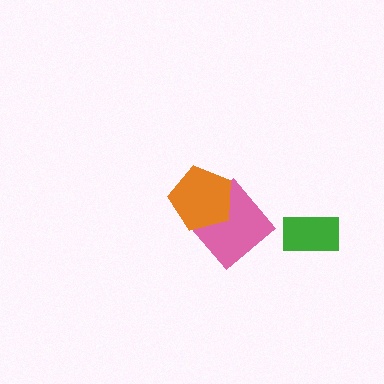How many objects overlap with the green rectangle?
0 objects overlap with the green rectangle.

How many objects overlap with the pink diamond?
1 object overlaps with the pink diamond.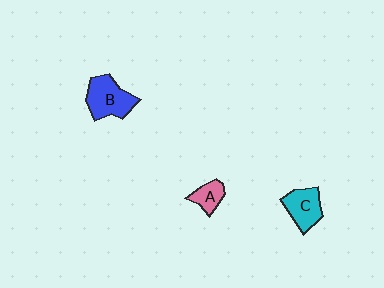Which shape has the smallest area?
Shape A (pink).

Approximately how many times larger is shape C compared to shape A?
Approximately 1.6 times.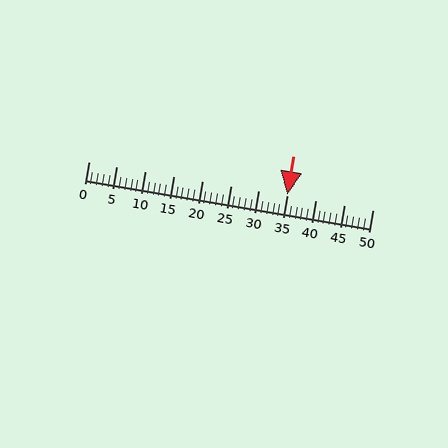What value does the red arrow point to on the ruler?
The red arrow points to approximately 35.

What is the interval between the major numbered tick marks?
The major tick marks are spaced 5 units apart.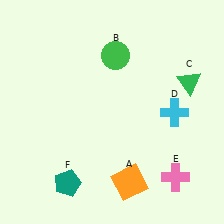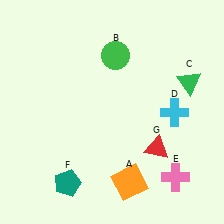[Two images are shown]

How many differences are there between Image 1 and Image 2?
There is 1 difference between the two images.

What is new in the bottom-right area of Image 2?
A red triangle (G) was added in the bottom-right area of Image 2.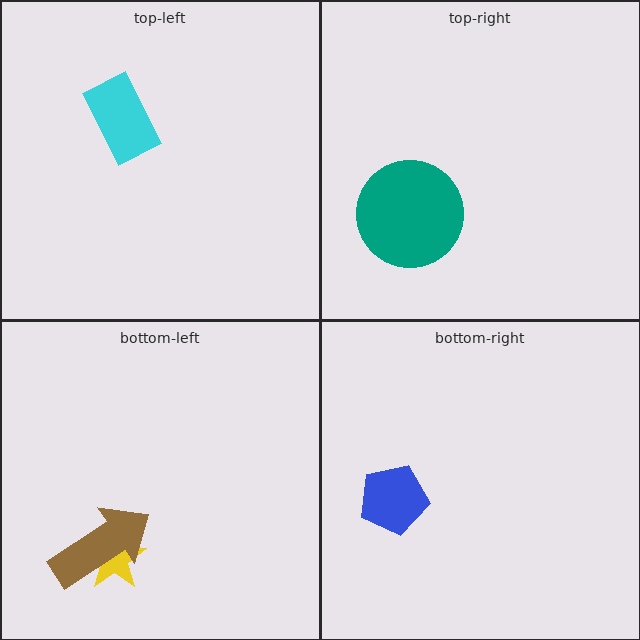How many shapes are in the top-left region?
1.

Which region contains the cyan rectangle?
The top-left region.